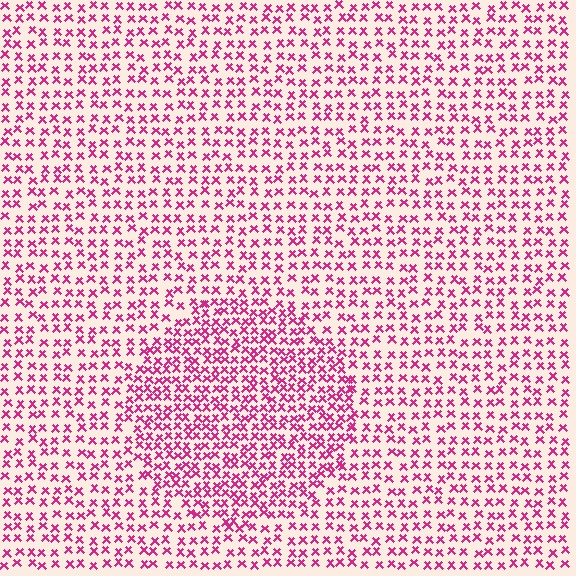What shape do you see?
I see a circle.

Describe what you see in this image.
The image contains small magenta elements arranged at two different densities. A circle-shaped region is visible where the elements are more densely packed than the surrounding area.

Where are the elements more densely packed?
The elements are more densely packed inside the circle boundary.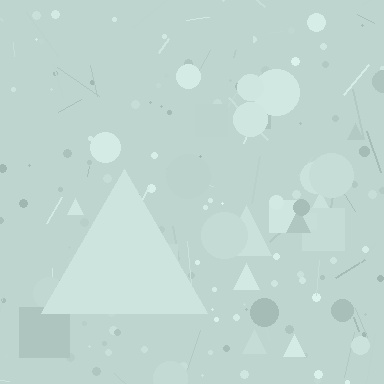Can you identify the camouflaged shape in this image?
The camouflaged shape is a triangle.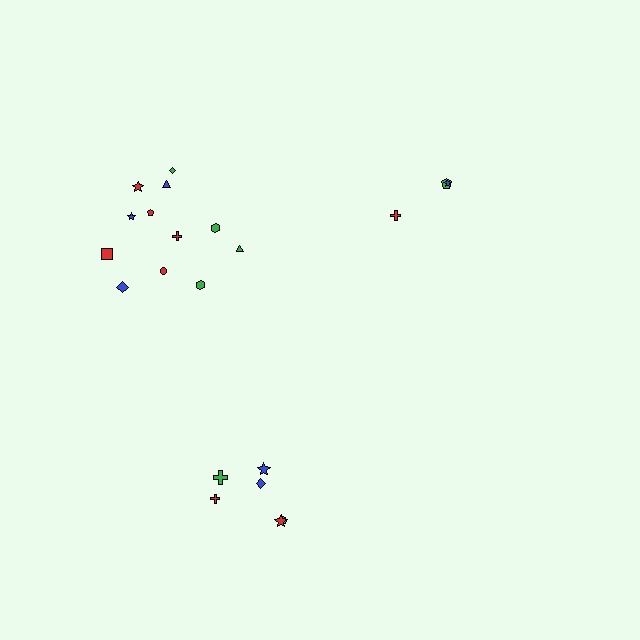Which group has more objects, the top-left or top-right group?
The top-left group.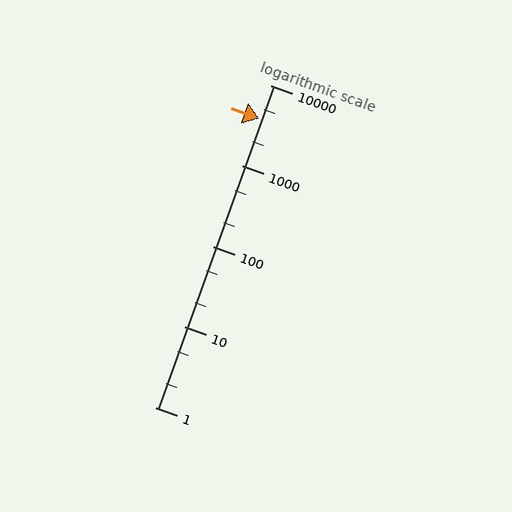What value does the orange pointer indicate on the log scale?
The pointer indicates approximately 3800.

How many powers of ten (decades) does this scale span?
The scale spans 4 decades, from 1 to 10000.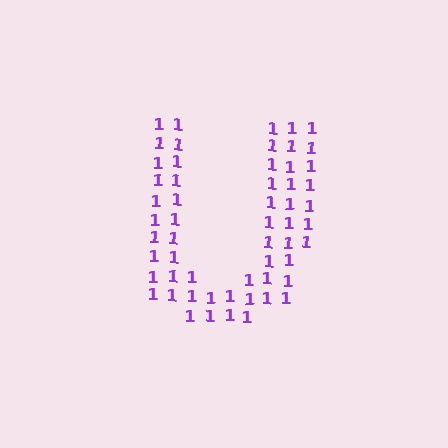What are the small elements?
The small elements are digit 1's.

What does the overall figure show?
The overall figure shows the letter U.